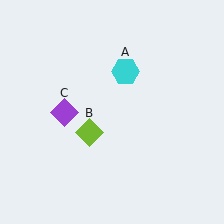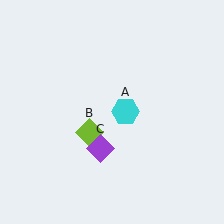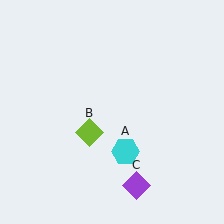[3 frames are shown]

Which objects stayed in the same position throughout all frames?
Lime diamond (object B) remained stationary.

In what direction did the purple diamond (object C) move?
The purple diamond (object C) moved down and to the right.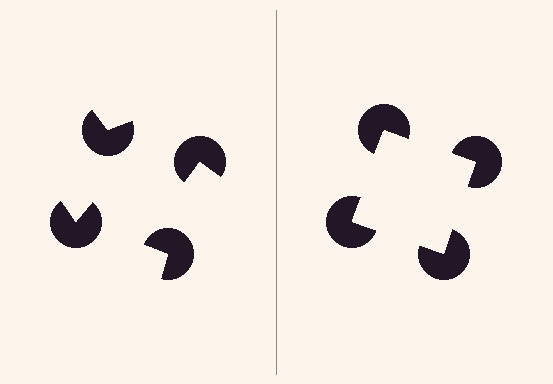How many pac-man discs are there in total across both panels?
8 — 4 on each side.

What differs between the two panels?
The pac-man discs are positioned identically on both sides; only the wedge orientations differ. On the right they align to a square; on the left they are misaligned.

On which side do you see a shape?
An illusory square appears on the right side. On the left side the wedge cuts are rotated, so no coherent shape forms.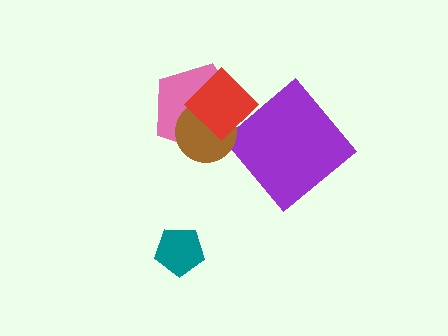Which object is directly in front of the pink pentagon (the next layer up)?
The brown circle is directly in front of the pink pentagon.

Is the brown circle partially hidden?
Yes, it is partially covered by another shape.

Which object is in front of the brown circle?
The red diamond is in front of the brown circle.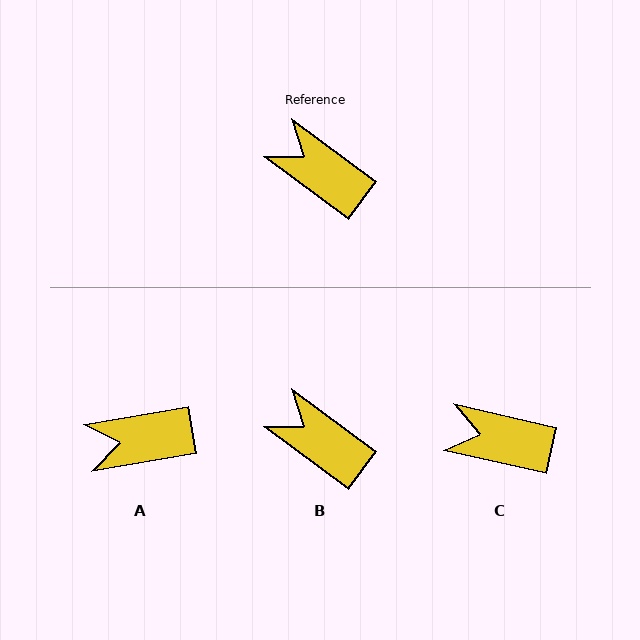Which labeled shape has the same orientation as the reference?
B.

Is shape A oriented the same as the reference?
No, it is off by about 46 degrees.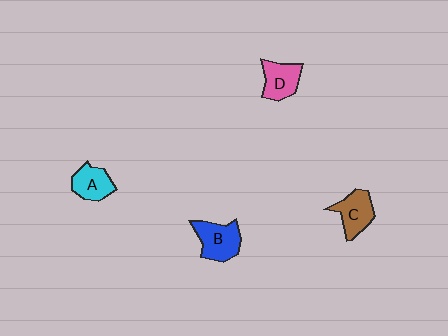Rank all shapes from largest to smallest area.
From largest to smallest: B (blue), C (brown), D (pink), A (cyan).